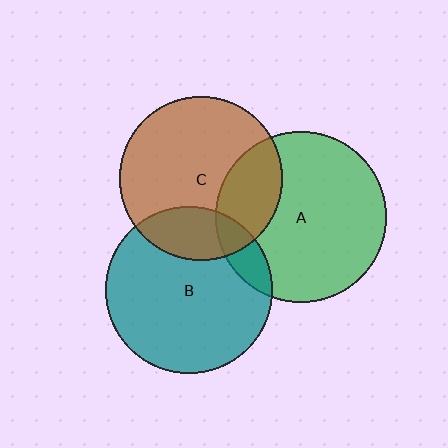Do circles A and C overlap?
Yes.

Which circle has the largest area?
Circle A (green).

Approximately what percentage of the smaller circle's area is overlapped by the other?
Approximately 25%.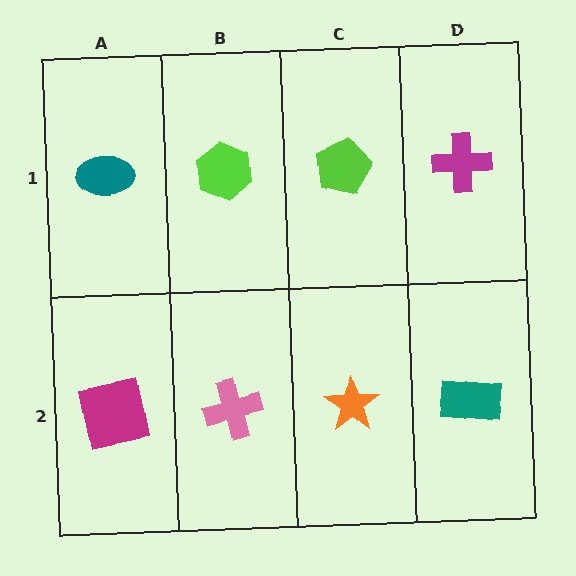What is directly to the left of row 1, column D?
A lime pentagon.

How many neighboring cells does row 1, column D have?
2.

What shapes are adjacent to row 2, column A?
A teal ellipse (row 1, column A), a pink cross (row 2, column B).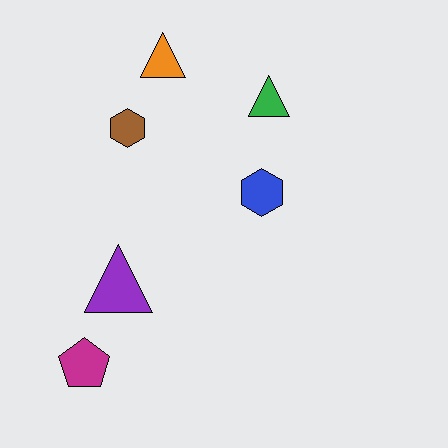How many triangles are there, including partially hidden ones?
There are 3 triangles.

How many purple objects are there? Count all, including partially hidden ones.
There is 1 purple object.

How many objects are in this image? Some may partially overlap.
There are 6 objects.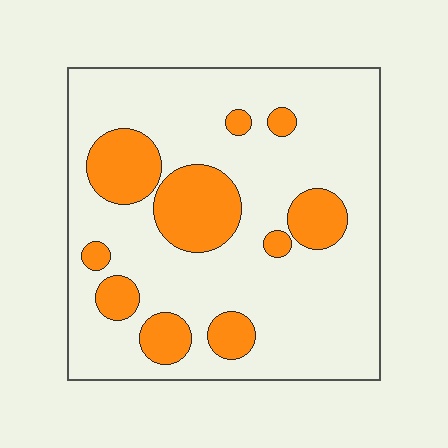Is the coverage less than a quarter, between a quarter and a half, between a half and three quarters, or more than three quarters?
Less than a quarter.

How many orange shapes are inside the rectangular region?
10.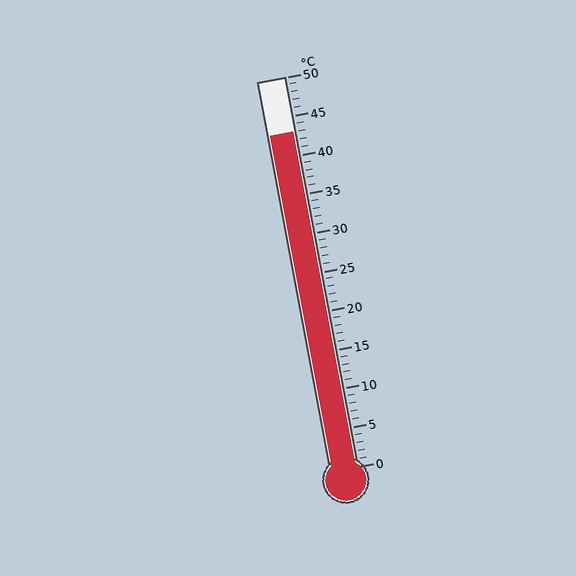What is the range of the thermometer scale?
The thermometer scale ranges from 0°C to 50°C.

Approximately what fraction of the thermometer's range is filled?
The thermometer is filled to approximately 85% of its range.